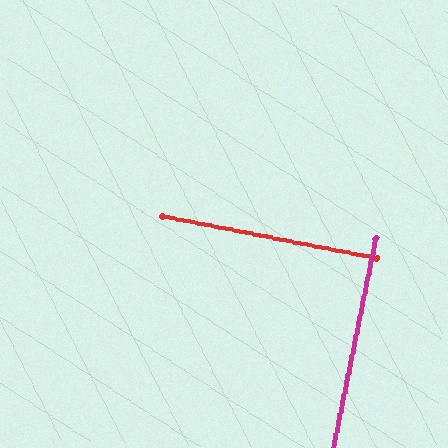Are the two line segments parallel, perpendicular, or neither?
Perpendicular — they meet at approximately 90°.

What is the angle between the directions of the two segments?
Approximately 90 degrees.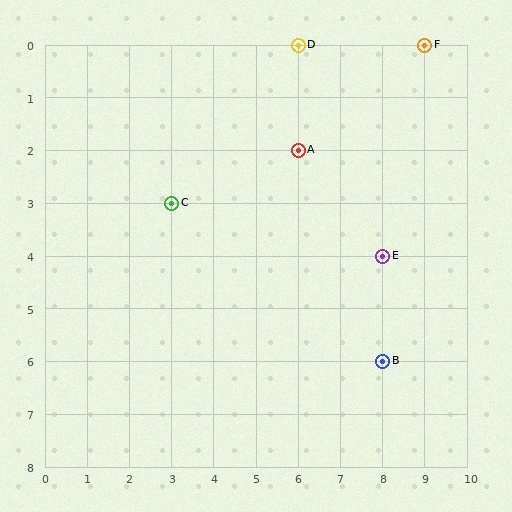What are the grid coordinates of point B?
Point B is at grid coordinates (8, 6).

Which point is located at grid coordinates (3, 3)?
Point C is at (3, 3).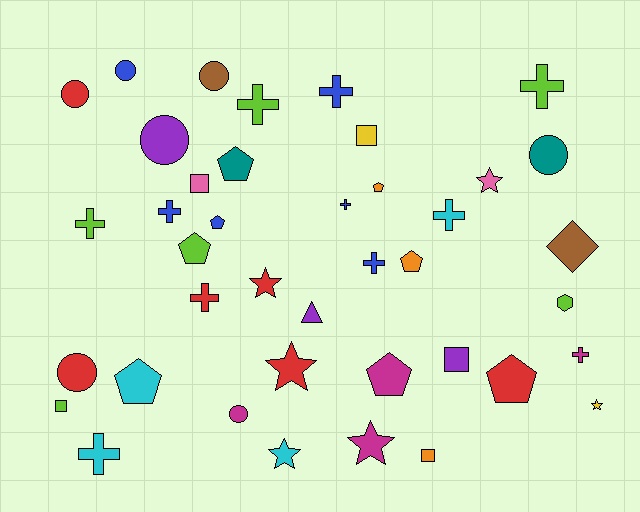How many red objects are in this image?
There are 6 red objects.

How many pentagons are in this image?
There are 8 pentagons.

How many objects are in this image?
There are 40 objects.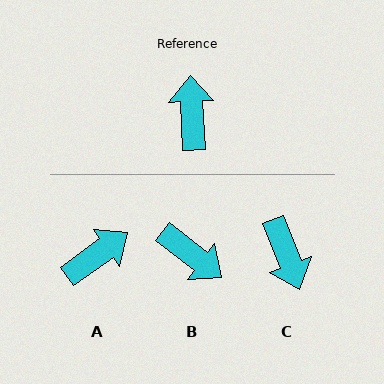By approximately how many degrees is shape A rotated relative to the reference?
Approximately 58 degrees clockwise.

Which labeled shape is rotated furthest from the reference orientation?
C, about 162 degrees away.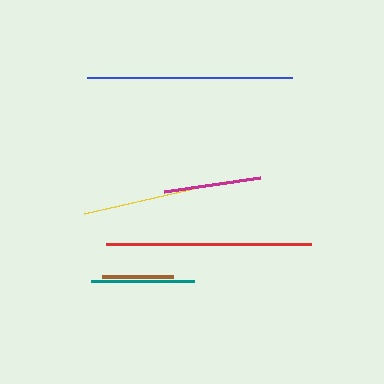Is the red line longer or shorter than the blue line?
The red line is longer than the blue line.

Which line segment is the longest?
The red line is the longest at approximately 205 pixels.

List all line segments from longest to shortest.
From longest to shortest: red, blue, yellow, teal, magenta, brown.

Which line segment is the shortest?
The brown line is the shortest at approximately 71 pixels.